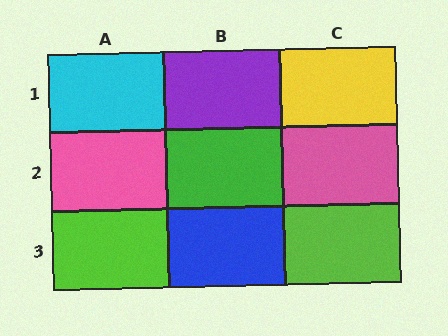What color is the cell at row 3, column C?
Lime.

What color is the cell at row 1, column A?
Cyan.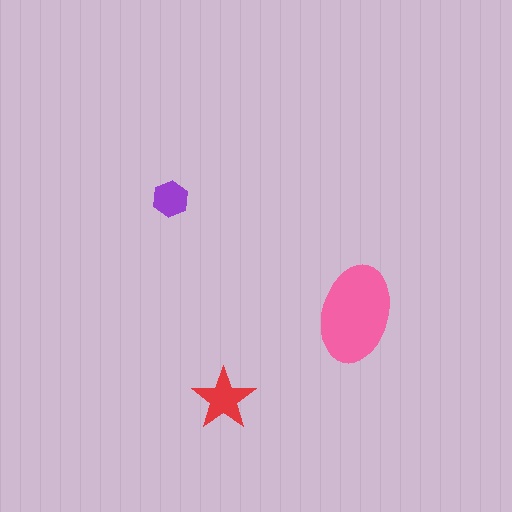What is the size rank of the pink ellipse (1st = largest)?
1st.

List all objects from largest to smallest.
The pink ellipse, the red star, the purple hexagon.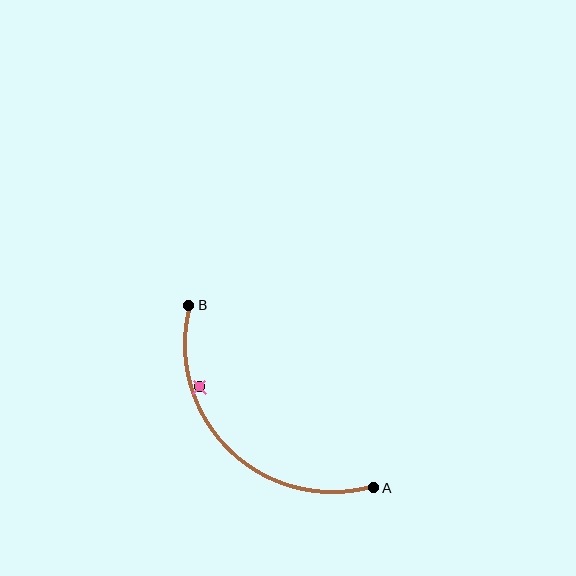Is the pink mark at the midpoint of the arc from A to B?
No — the pink mark does not lie on the arc at all. It sits slightly inside the curve.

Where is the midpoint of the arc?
The arc midpoint is the point on the curve farthest from the straight line joining A and B. It sits below and to the left of that line.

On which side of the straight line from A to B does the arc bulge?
The arc bulges below and to the left of the straight line connecting A and B.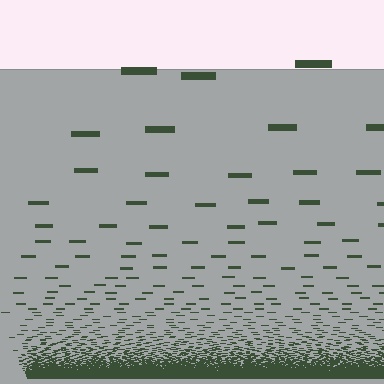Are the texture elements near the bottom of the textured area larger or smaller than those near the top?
Smaller. The gradient is inverted — elements near the bottom are smaller and denser.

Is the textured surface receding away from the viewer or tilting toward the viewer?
The surface appears to tilt toward the viewer. Texture elements get larger and sparser toward the top.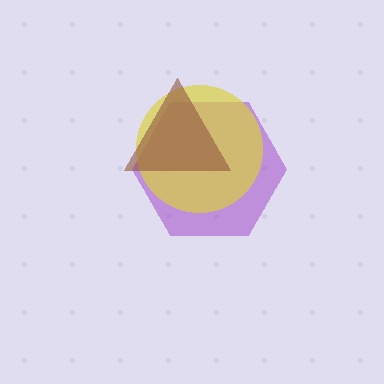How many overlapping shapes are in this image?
There are 3 overlapping shapes in the image.